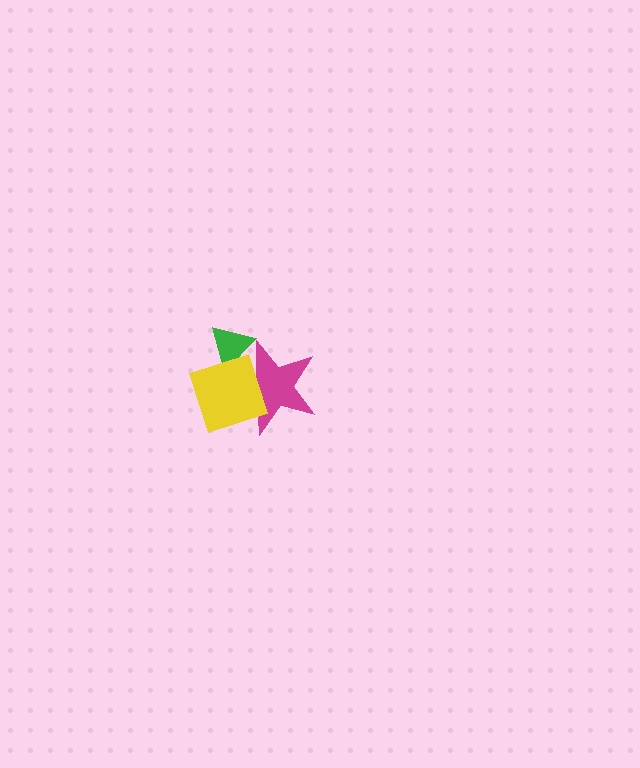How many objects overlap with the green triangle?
2 objects overlap with the green triangle.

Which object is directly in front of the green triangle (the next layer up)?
The magenta star is directly in front of the green triangle.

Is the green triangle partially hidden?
Yes, it is partially covered by another shape.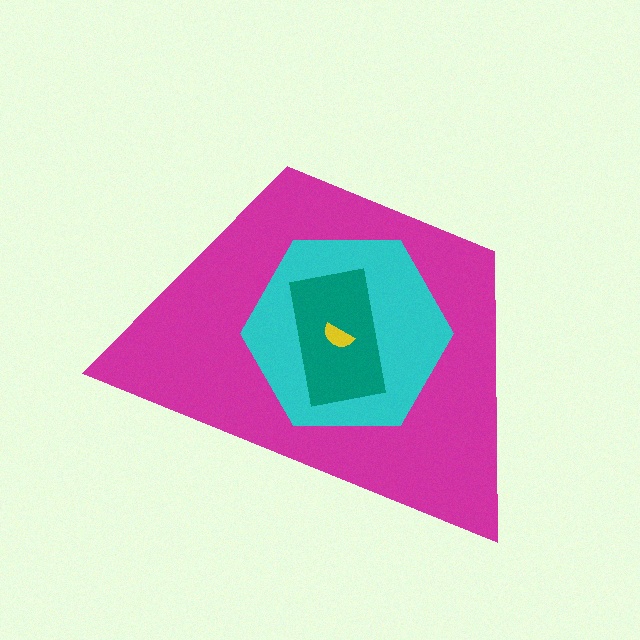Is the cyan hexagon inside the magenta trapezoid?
Yes.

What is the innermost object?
The yellow semicircle.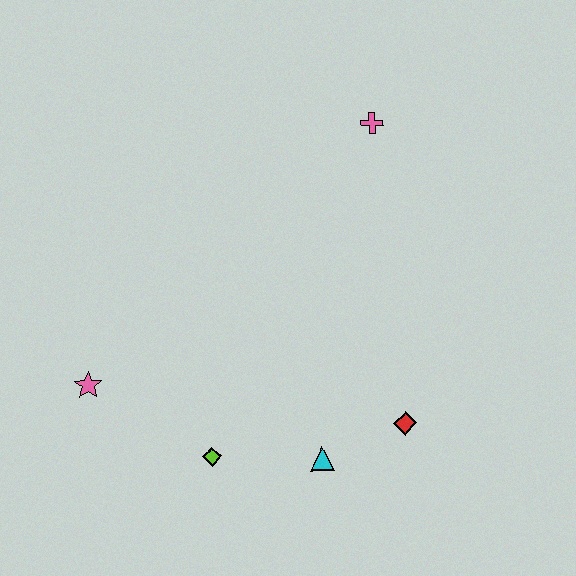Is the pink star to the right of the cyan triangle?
No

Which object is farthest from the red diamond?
The pink star is farthest from the red diamond.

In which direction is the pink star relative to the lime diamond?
The pink star is to the left of the lime diamond.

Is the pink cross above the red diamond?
Yes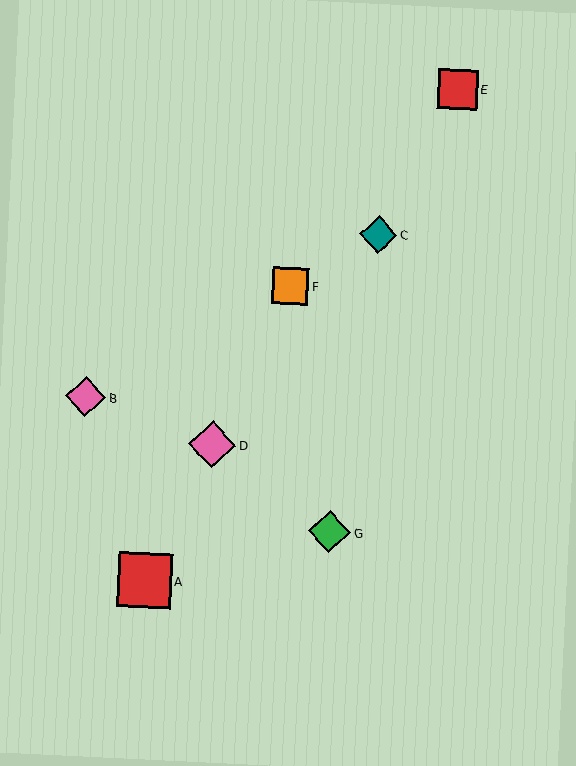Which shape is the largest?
The red square (labeled A) is the largest.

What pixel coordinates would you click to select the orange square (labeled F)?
Click at (290, 286) to select the orange square F.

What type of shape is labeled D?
Shape D is a pink diamond.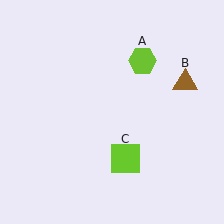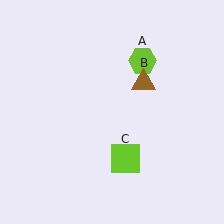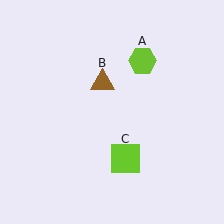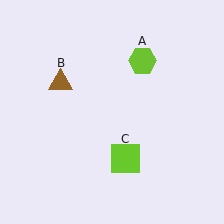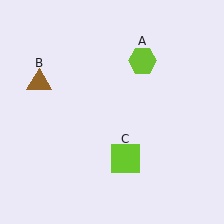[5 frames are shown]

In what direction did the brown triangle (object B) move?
The brown triangle (object B) moved left.